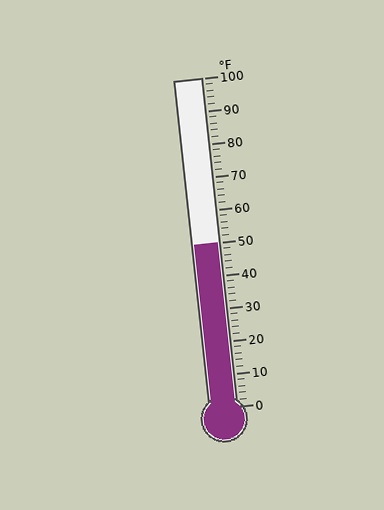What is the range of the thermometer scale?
The thermometer scale ranges from 0°F to 100°F.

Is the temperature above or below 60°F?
The temperature is below 60°F.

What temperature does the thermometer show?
The thermometer shows approximately 50°F.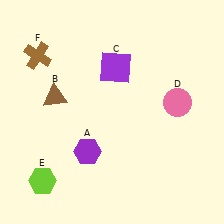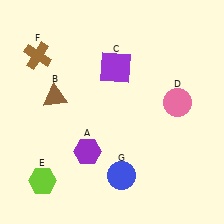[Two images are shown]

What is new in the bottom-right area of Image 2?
A blue circle (G) was added in the bottom-right area of Image 2.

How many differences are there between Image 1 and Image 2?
There is 1 difference between the two images.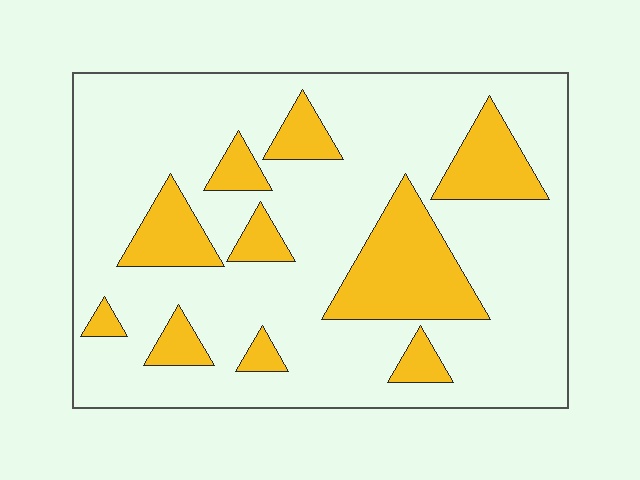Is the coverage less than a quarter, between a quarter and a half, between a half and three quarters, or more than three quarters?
Less than a quarter.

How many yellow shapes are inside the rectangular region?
10.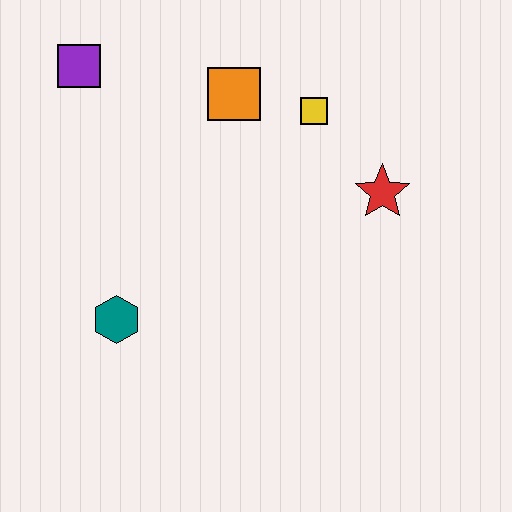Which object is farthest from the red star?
The purple square is farthest from the red star.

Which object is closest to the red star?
The yellow square is closest to the red star.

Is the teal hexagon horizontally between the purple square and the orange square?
Yes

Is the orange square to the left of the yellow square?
Yes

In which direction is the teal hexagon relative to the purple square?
The teal hexagon is below the purple square.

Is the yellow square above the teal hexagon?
Yes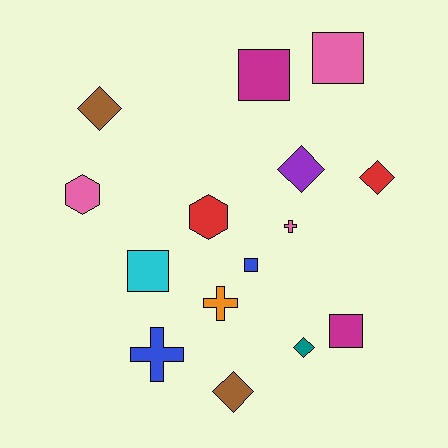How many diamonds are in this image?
There are 5 diamonds.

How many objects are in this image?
There are 15 objects.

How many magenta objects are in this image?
There are 2 magenta objects.